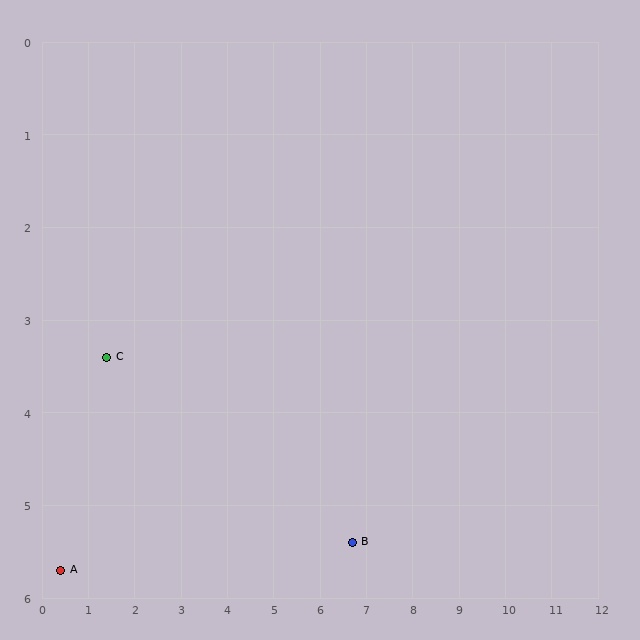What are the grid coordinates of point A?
Point A is at approximately (0.4, 5.7).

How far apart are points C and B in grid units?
Points C and B are about 5.7 grid units apart.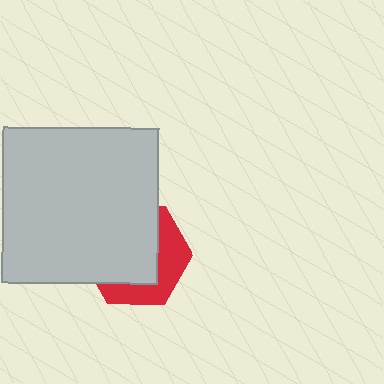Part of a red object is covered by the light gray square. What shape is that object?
It is a hexagon.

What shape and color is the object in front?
The object in front is a light gray square.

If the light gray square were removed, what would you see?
You would see the complete red hexagon.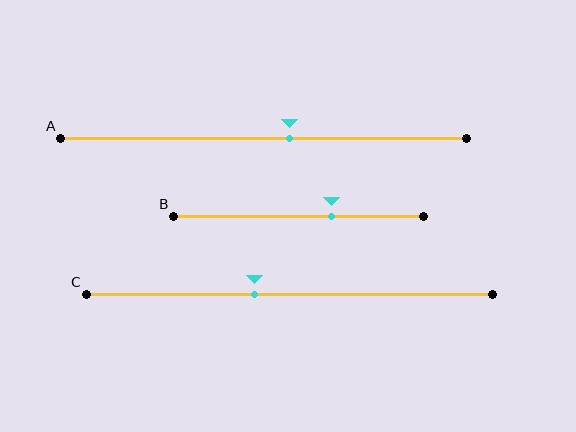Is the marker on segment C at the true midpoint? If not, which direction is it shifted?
No, the marker on segment C is shifted to the left by about 9% of the segment length.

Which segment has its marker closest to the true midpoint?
Segment A has its marker closest to the true midpoint.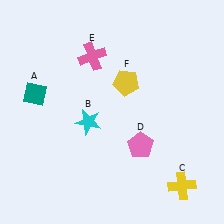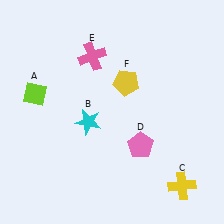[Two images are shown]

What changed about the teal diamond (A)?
In Image 1, A is teal. In Image 2, it changed to lime.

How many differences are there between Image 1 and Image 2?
There is 1 difference between the two images.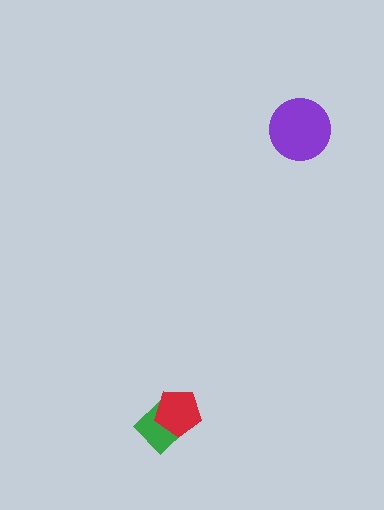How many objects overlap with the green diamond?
1 object overlaps with the green diamond.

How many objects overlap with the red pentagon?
1 object overlaps with the red pentagon.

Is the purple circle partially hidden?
No, no other shape covers it.